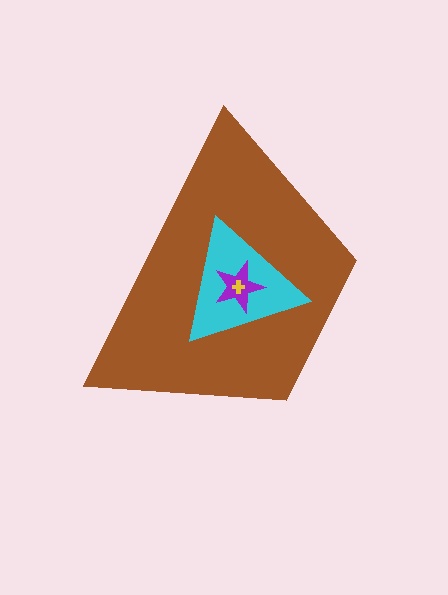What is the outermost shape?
The brown trapezoid.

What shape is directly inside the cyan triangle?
The purple star.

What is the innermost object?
The yellow cross.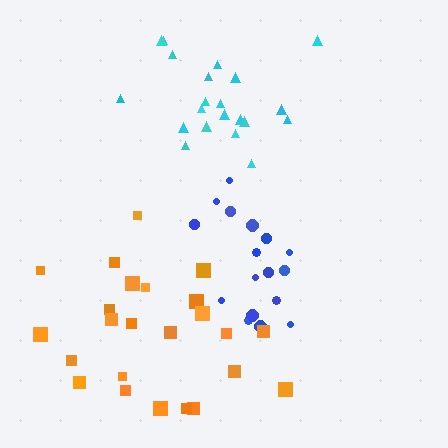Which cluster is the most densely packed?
Cyan.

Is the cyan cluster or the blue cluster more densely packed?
Cyan.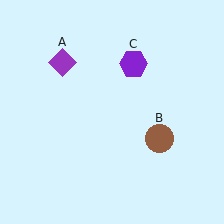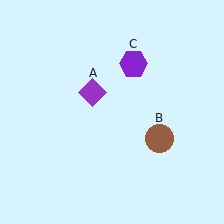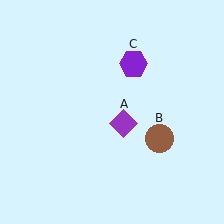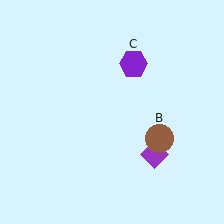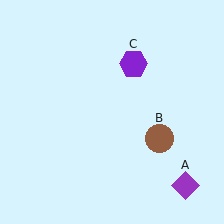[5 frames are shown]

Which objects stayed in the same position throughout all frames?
Brown circle (object B) and purple hexagon (object C) remained stationary.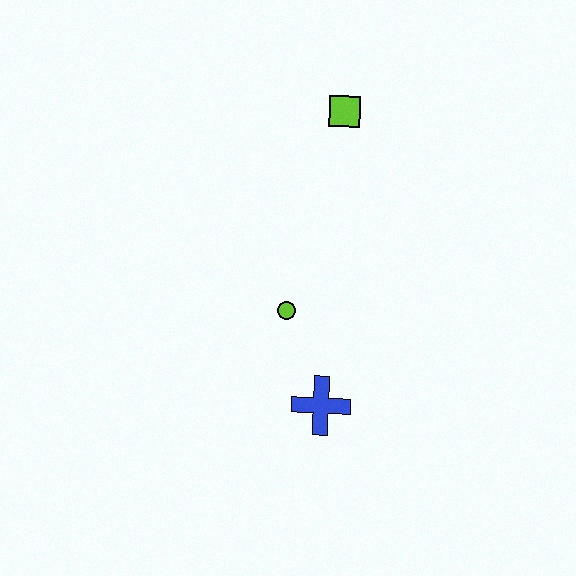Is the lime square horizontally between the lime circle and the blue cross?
No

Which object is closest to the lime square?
The lime circle is closest to the lime square.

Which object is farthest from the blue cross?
The lime square is farthest from the blue cross.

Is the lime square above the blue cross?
Yes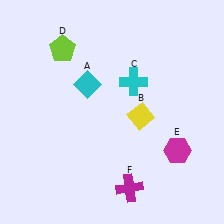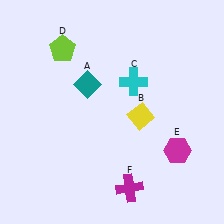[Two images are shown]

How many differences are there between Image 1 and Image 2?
There is 1 difference between the two images.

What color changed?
The diamond (A) changed from cyan in Image 1 to teal in Image 2.